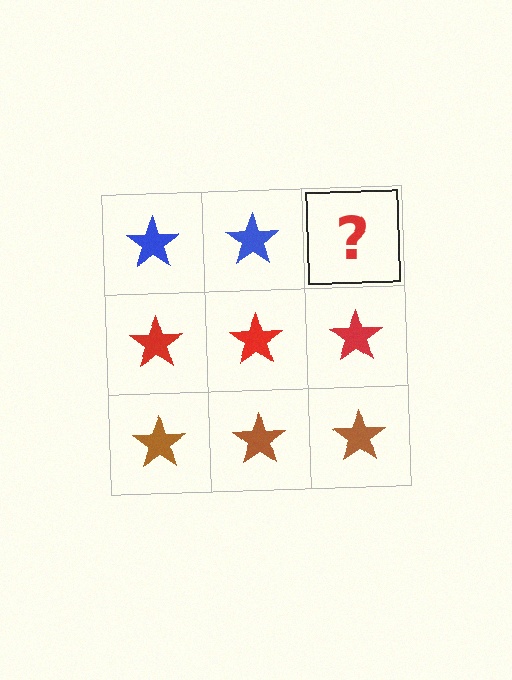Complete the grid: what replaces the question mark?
The question mark should be replaced with a blue star.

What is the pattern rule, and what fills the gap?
The rule is that each row has a consistent color. The gap should be filled with a blue star.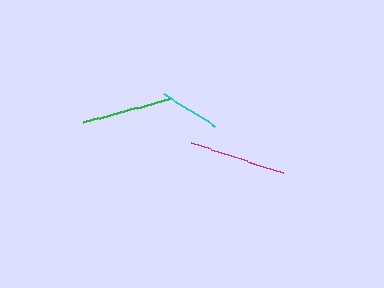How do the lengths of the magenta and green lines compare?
The magenta and green lines are approximately the same length.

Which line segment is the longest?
The magenta line is the longest at approximately 97 pixels.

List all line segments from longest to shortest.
From longest to shortest: magenta, green, cyan.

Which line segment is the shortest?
The cyan line is the shortest at approximately 60 pixels.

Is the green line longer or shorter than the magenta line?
The magenta line is longer than the green line.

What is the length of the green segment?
The green segment is approximately 92 pixels long.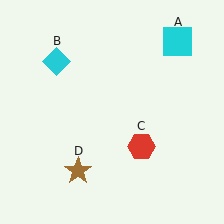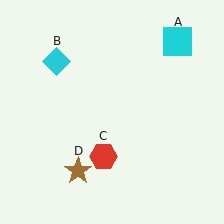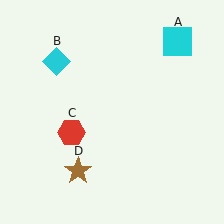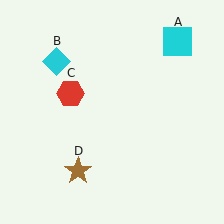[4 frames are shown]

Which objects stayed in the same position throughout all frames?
Cyan square (object A) and cyan diamond (object B) and brown star (object D) remained stationary.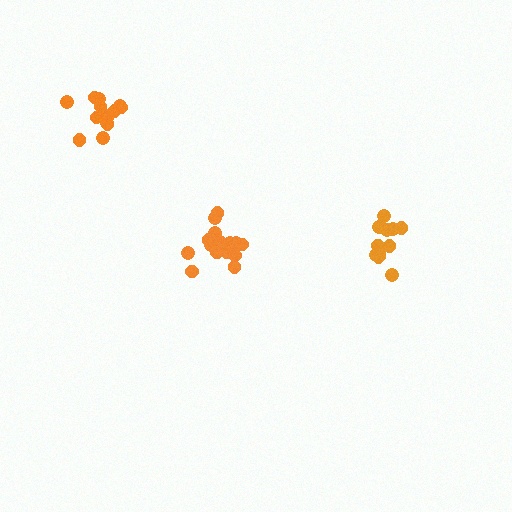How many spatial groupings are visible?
There are 3 spatial groupings.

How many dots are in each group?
Group 1: 16 dots, Group 2: 12 dots, Group 3: 14 dots (42 total).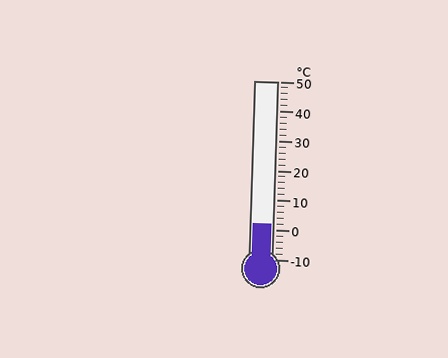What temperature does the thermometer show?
The thermometer shows approximately 2°C.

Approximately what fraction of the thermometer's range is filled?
The thermometer is filled to approximately 20% of its range.